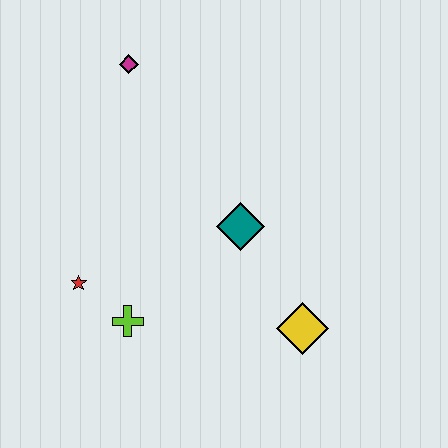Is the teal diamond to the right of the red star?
Yes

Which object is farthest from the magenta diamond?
The yellow diamond is farthest from the magenta diamond.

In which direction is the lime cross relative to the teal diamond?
The lime cross is to the left of the teal diamond.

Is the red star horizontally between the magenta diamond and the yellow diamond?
No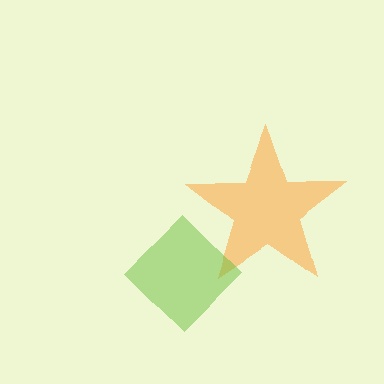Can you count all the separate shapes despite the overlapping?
Yes, there are 2 separate shapes.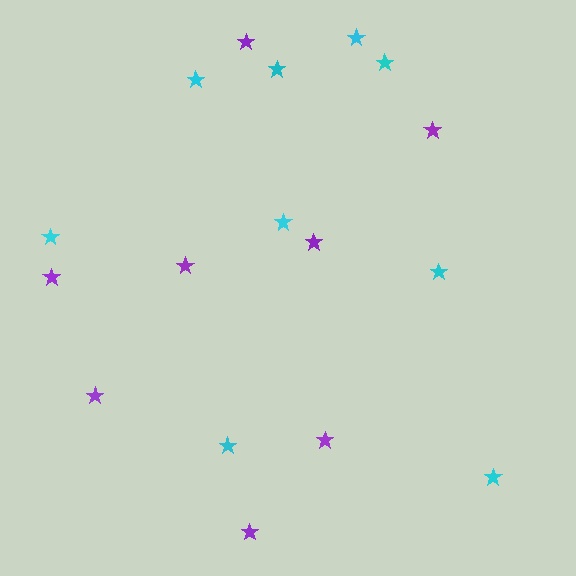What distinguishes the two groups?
There are 2 groups: one group of purple stars (8) and one group of cyan stars (9).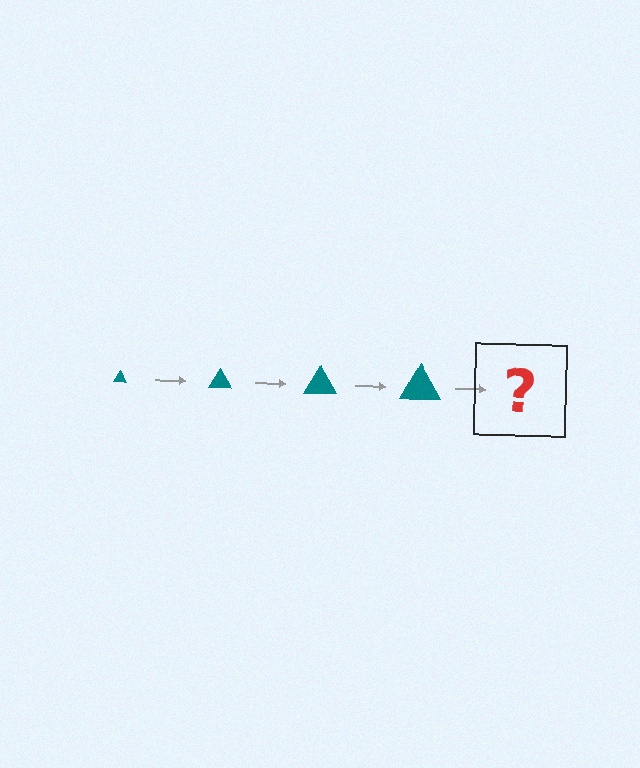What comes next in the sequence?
The next element should be a teal triangle, larger than the previous one.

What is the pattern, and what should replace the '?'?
The pattern is that the triangle gets progressively larger each step. The '?' should be a teal triangle, larger than the previous one.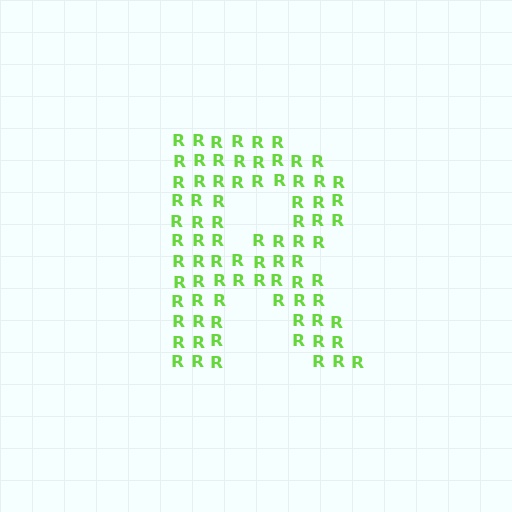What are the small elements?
The small elements are letter R's.